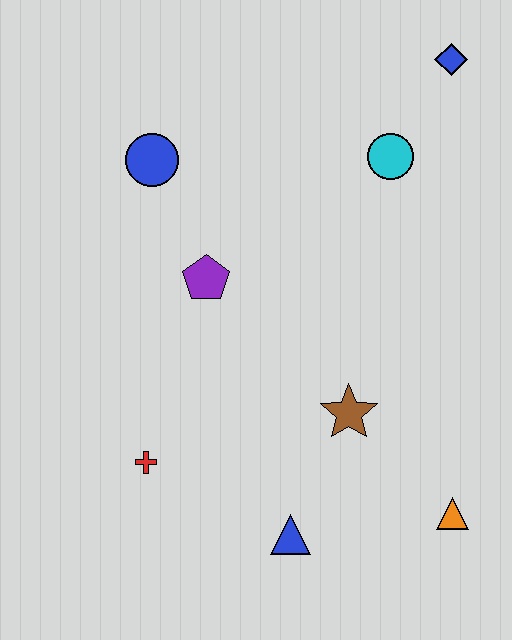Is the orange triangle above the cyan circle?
No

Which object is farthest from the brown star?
The blue diamond is farthest from the brown star.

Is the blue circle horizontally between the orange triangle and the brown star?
No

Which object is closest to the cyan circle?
The blue diamond is closest to the cyan circle.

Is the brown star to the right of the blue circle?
Yes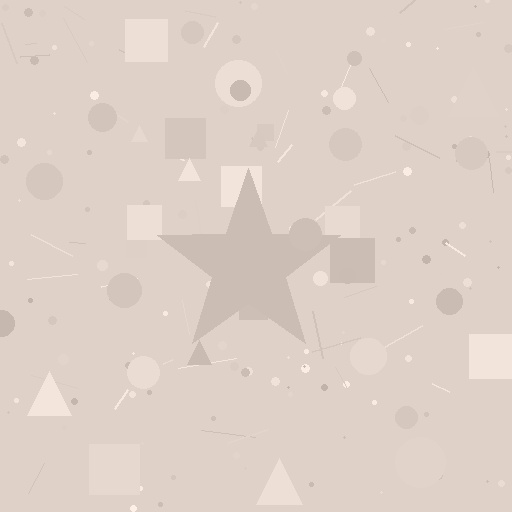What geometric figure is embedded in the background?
A star is embedded in the background.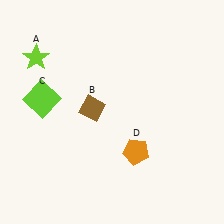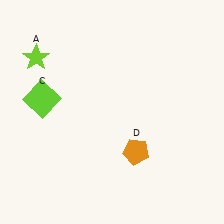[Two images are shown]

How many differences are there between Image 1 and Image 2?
There is 1 difference between the two images.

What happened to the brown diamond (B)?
The brown diamond (B) was removed in Image 2. It was in the top-left area of Image 1.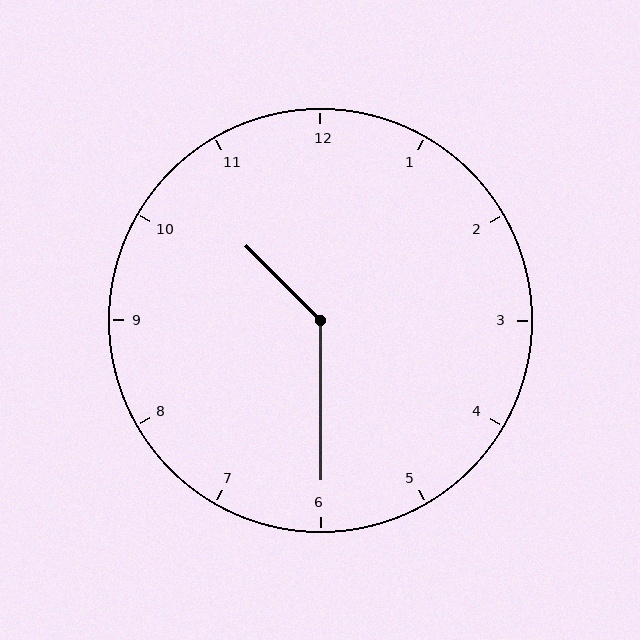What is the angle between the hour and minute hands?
Approximately 135 degrees.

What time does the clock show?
10:30.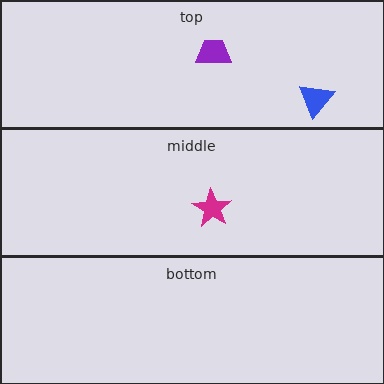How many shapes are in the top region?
2.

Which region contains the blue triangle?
The top region.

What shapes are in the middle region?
The magenta star.